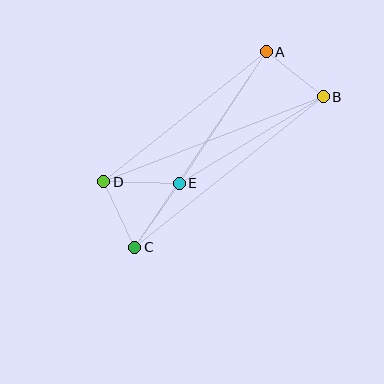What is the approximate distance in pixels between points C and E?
The distance between C and E is approximately 78 pixels.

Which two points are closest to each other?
Points C and D are closest to each other.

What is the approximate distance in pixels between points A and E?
The distance between A and E is approximately 158 pixels.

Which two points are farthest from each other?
Points B and C are farthest from each other.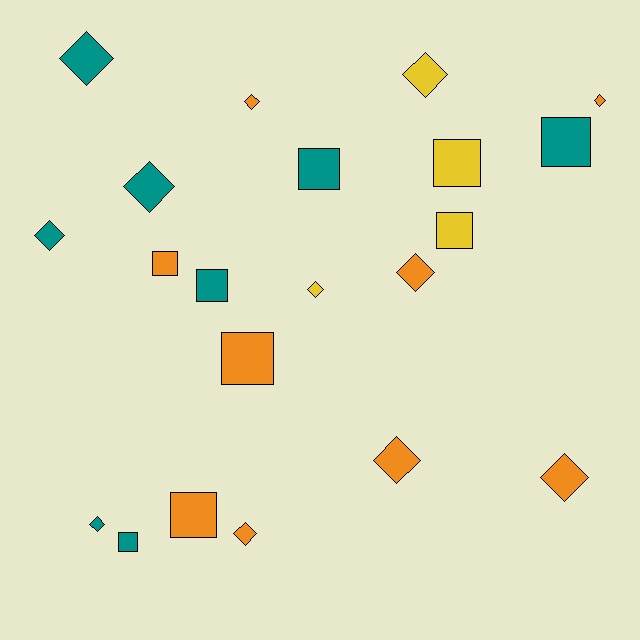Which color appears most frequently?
Orange, with 9 objects.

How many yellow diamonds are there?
There are 2 yellow diamonds.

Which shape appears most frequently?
Diamond, with 12 objects.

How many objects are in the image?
There are 21 objects.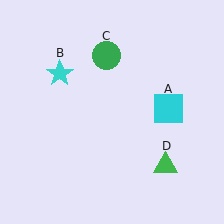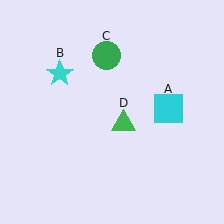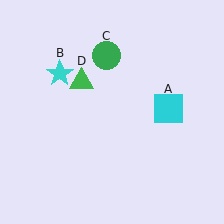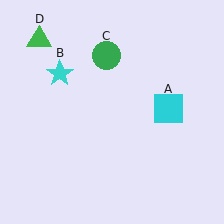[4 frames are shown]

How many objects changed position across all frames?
1 object changed position: green triangle (object D).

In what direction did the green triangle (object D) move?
The green triangle (object D) moved up and to the left.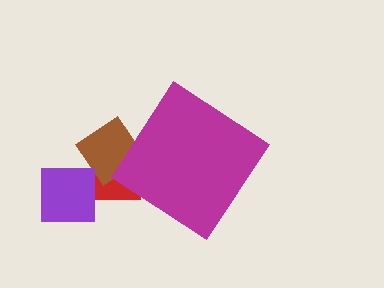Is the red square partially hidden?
Yes, the red square is partially hidden behind the magenta diamond.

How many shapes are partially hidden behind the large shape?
2 shapes are partially hidden.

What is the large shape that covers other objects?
A magenta diamond.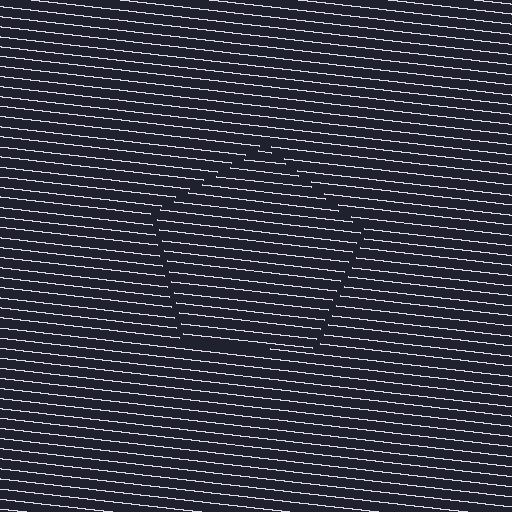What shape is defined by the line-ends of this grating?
An illusory pentagon. The interior of the shape contains the same grating, shifted by half a period — the contour is defined by the phase discontinuity where line-ends from the inner and outer gratings abut.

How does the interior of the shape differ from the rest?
The interior of the shape contains the same grating, shifted by half a period — the contour is defined by the phase discontinuity where line-ends from the inner and outer gratings abut.